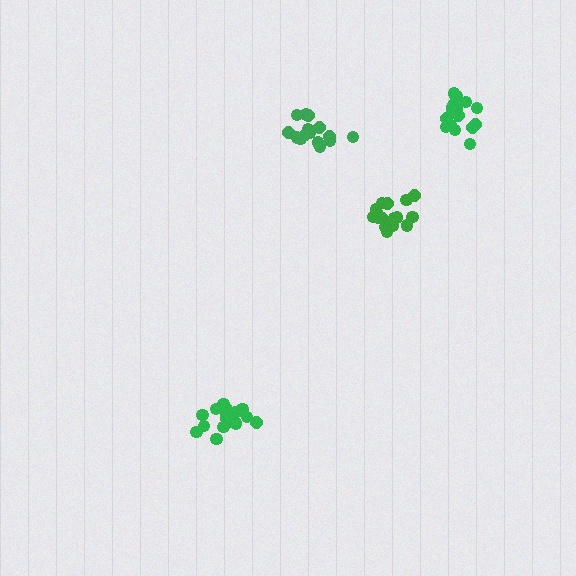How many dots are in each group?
Group 1: 17 dots, Group 2: 20 dots, Group 3: 15 dots, Group 4: 19 dots (71 total).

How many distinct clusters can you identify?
There are 4 distinct clusters.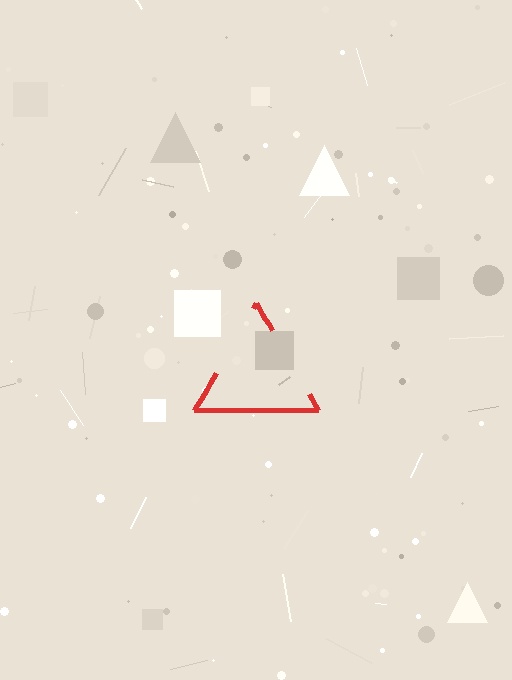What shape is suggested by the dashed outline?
The dashed outline suggests a triangle.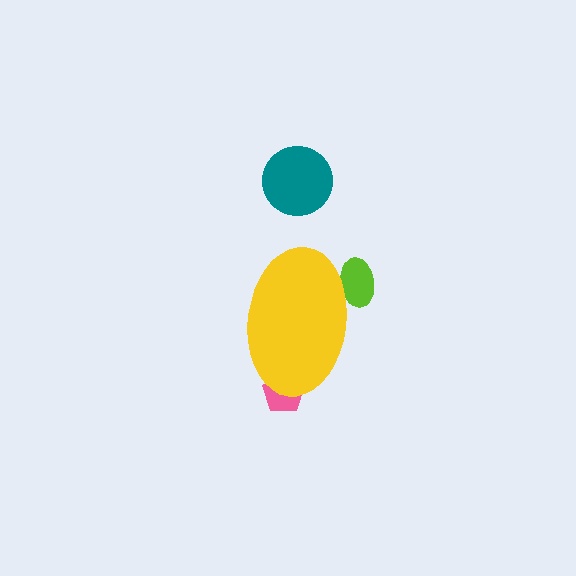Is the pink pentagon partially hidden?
Yes, the pink pentagon is partially hidden behind the yellow ellipse.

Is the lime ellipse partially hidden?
Yes, the lime ellipse is partially hidden behind the yellow ellipse.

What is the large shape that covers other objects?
A yellow ellipse.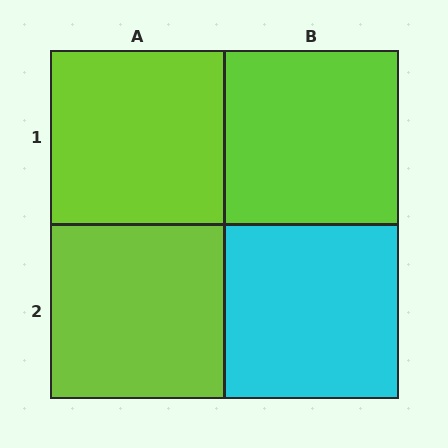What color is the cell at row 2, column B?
Cyan.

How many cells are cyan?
1 cell is cyan.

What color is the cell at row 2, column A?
Lime.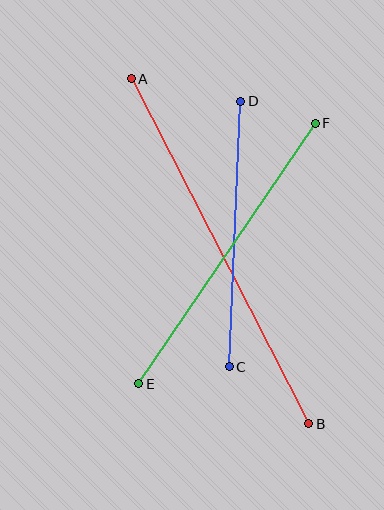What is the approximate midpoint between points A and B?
The midpoint is at approximately (220, 251) pixels.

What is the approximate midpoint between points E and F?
The midpoint is at approximately (227, 254) pixels.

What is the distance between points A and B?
The distance is approximately 388 pixels.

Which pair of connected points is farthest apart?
Points A and B are farthest apart.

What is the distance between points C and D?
The distance is approximately 266 pixels.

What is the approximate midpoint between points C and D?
The midpoint is at approximately (235, 234) pixels.